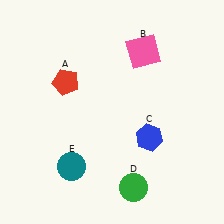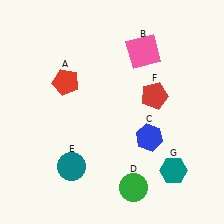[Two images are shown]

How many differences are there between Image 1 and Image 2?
There are 2 differences between the two images.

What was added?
A red pentagon (F), a teal hexagon (G) were added in Image 2.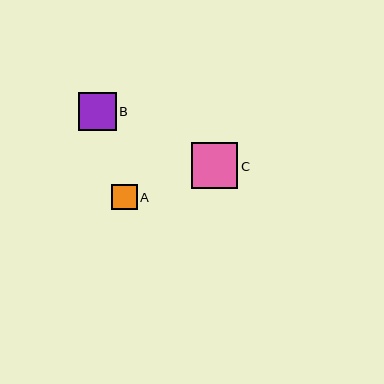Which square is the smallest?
Square A is the smallest with a size of approximately 26 pixels.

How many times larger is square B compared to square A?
Square B is approximately 1.5 times the size of square A.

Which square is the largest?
Square C is the largest with a size of approximately 46 pixels.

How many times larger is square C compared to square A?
Square C is approximately 1.8 times the size of square A.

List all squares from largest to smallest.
From largest to smallest: C, B, A.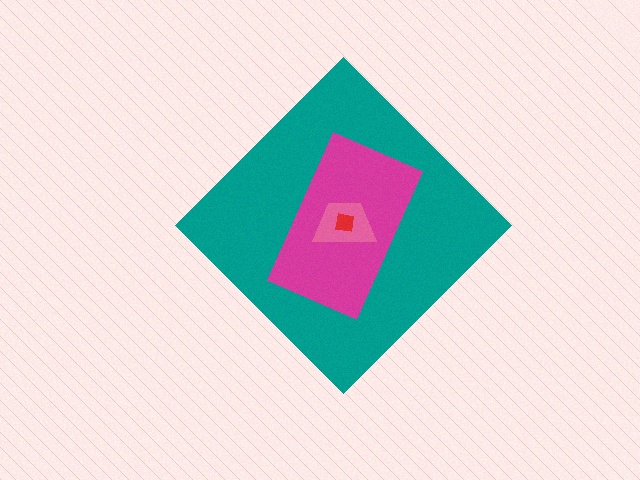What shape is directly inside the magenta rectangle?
The pink trapezoid.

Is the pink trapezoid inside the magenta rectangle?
Yes.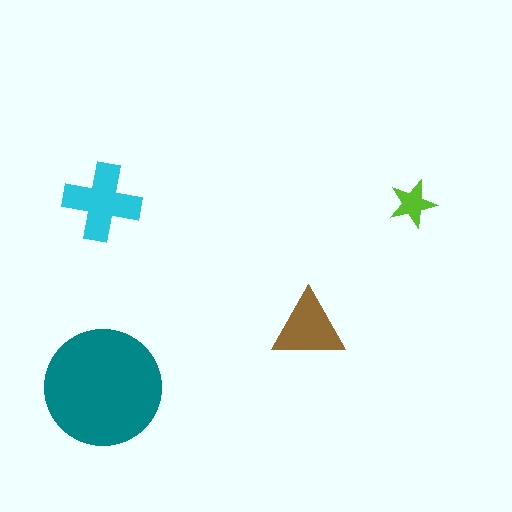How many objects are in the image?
There are 4 objects in the image.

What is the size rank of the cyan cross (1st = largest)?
2nd.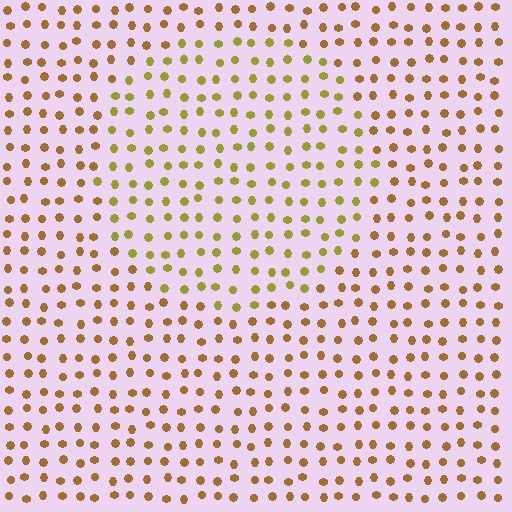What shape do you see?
I see a circle.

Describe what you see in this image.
The image is filled with small brown elements in a uniform arrangement. A circle-shaped region is visible where the elements are tinted to a slightly different hue, forming a subtle color boundary.